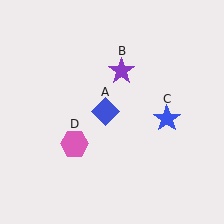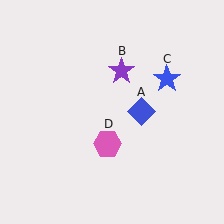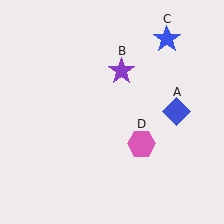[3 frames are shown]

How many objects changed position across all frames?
3 objects changed position: blue diamond (object A), blue star (object C), pink hexagon (object D).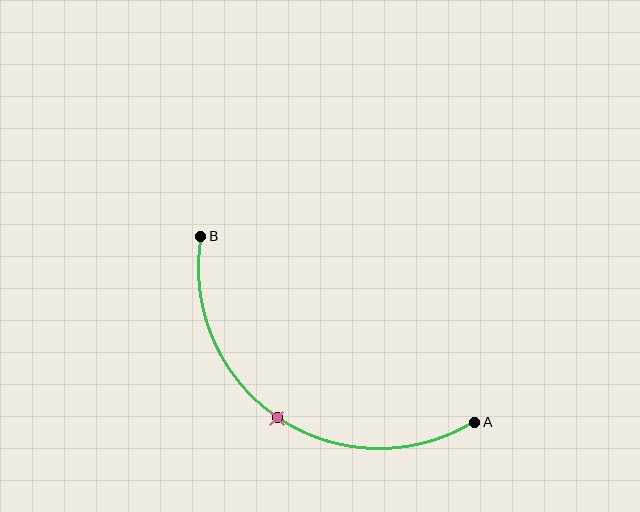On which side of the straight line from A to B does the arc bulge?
The arc bulges below and to the left of the straight line connecting A and B.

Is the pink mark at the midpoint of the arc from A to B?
Yes. The pink mark lies on the arc at equal arc-length from both A and B — it is the arc midpoint.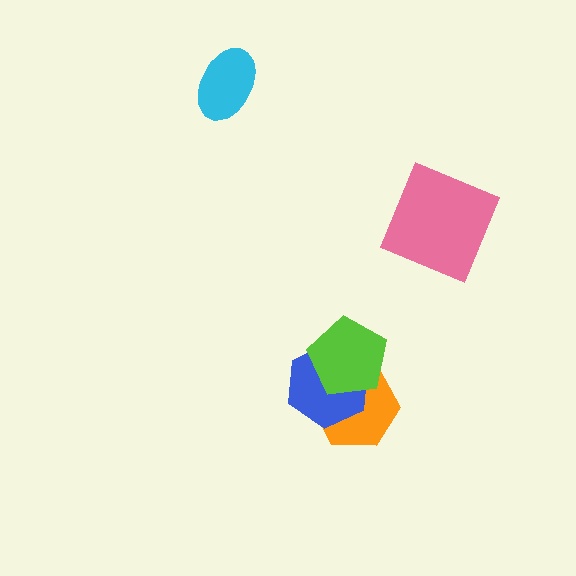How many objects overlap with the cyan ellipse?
0 objects overlap with the cyan ellipse.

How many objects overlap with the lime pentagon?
2 objects overlap with the lime pentagon.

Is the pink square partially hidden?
No, no other shape covers it.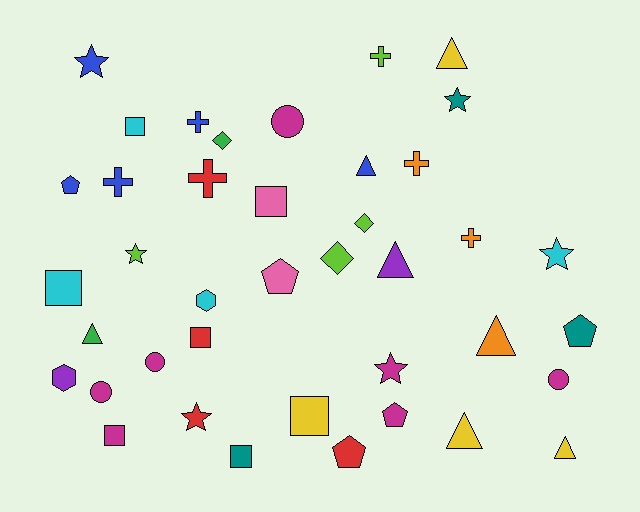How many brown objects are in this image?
There are no brown objects.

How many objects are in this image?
There are 40 objects.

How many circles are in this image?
There are 4 circles.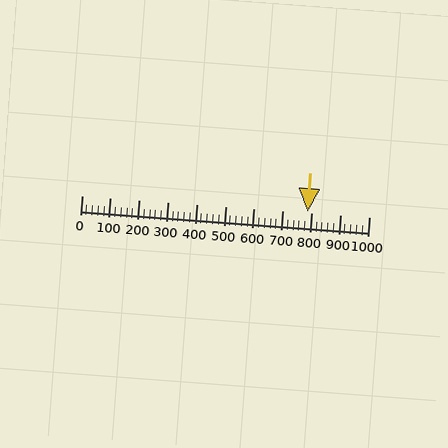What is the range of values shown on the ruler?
The ruler shows values from 0 to 1000.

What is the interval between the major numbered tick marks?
The major tick marks are spaced 100 units apart.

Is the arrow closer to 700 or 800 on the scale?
The arrow is closer to 800.